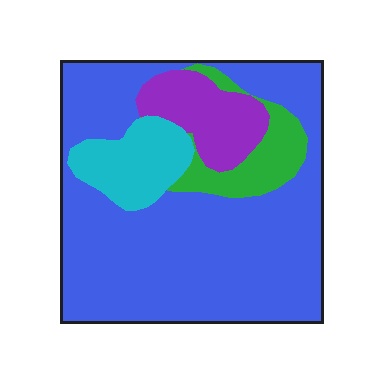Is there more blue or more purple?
Blue.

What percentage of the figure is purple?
Purple takes up about one eighth (1/8) of the figure.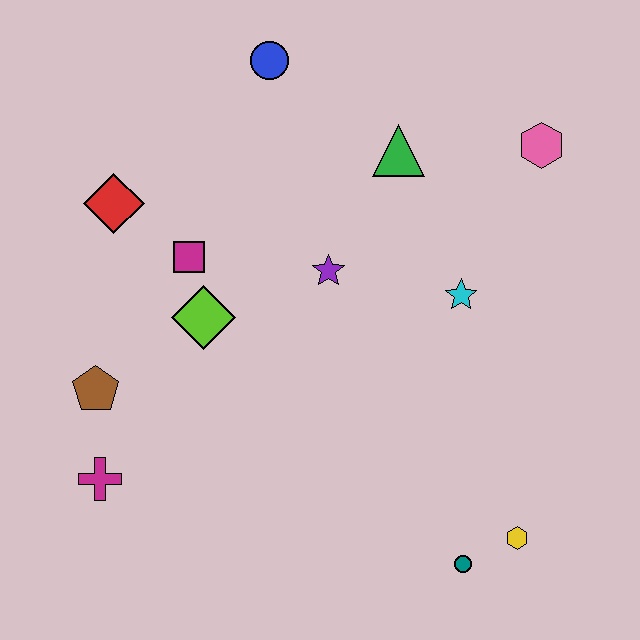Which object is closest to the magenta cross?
The brown pentagon is closest to the magenta cross.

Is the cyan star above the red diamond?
No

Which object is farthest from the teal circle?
The blue circle is farthest from the teal circle.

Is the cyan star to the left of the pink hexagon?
Yes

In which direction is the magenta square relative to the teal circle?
The magenta square is above the teal circle.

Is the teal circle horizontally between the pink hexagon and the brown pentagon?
Yes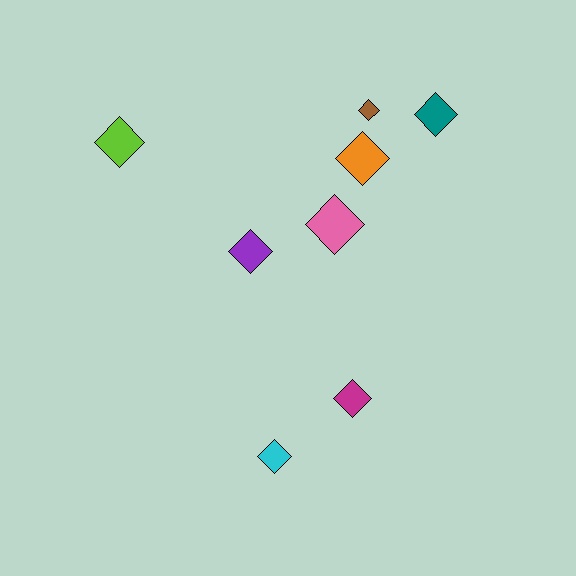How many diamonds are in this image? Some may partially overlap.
There are 8 diamonds.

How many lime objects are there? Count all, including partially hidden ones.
There is 1 lime object.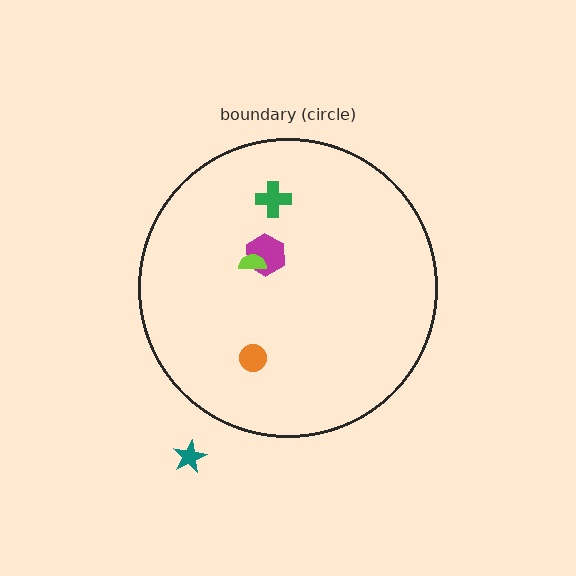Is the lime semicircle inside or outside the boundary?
Inside.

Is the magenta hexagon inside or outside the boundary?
Inside.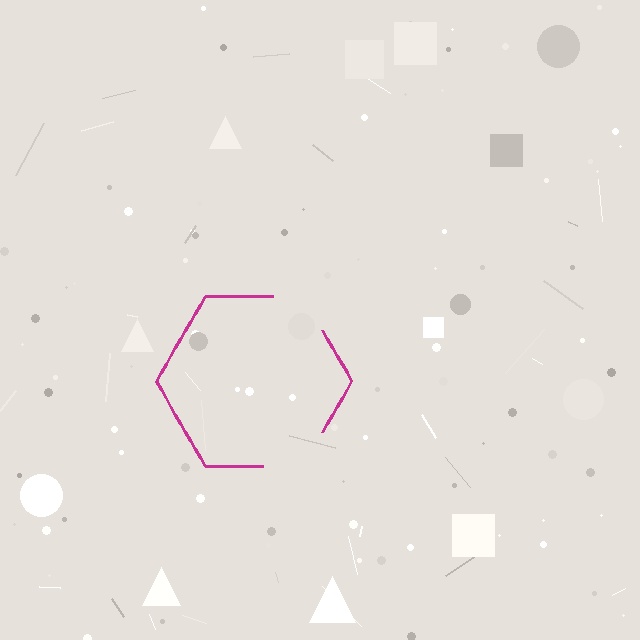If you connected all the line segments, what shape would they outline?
They would outline a hexagon.